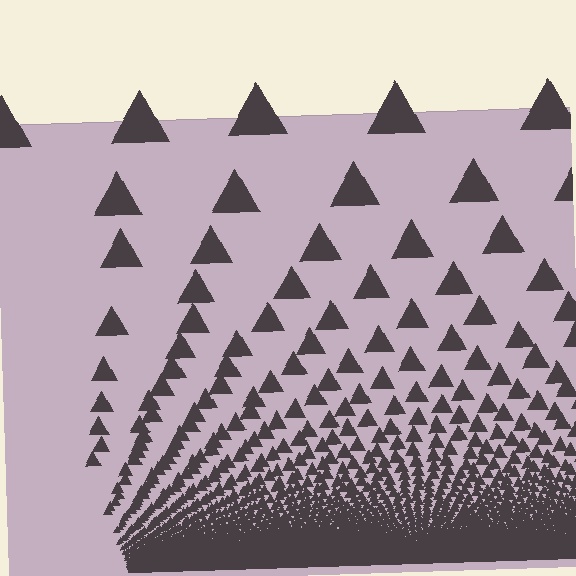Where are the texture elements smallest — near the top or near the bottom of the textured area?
Near the bottom.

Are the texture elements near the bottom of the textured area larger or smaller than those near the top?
Smaller. The gradient is inverted — elements near the bottom are smaller and denser.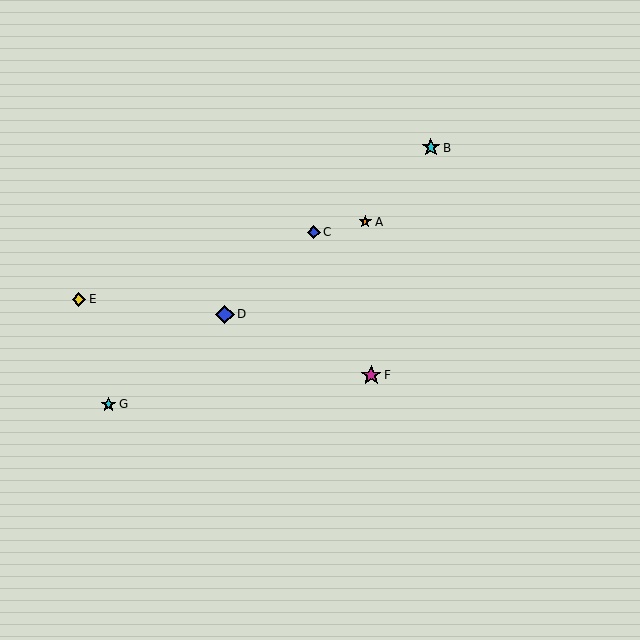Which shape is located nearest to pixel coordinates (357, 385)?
The magenta star (labeled F) at (371, 375) is nearest to that location.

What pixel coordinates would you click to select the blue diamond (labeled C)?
Click at (314, 232) to select the blue diamond C.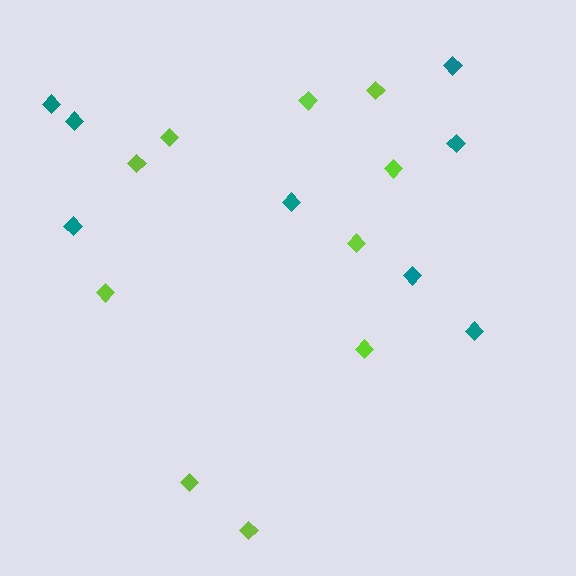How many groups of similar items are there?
There are 2 groups: one group of lime diamonds (10) and one group of teal diamonds (8).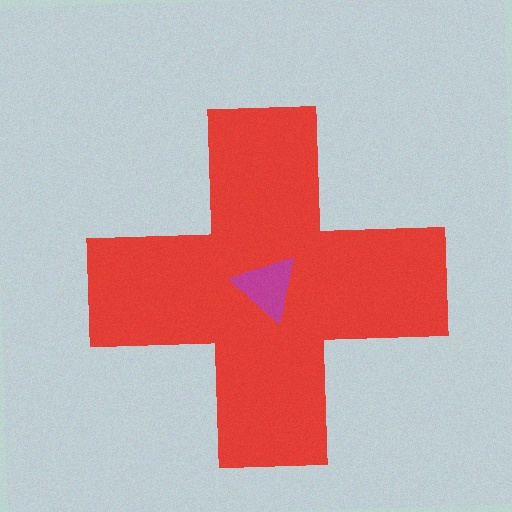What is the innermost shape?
The magenta triangle.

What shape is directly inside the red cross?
The magenta triangle.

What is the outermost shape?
The red cross.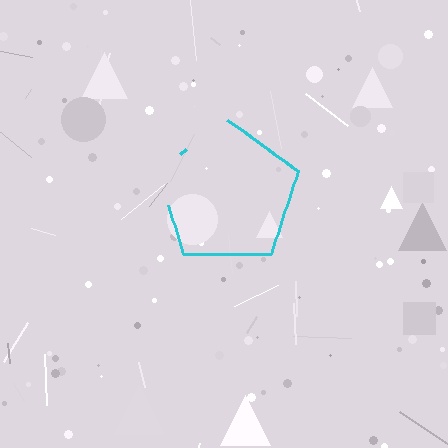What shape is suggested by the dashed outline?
The dashed outline suggests a pentagon.